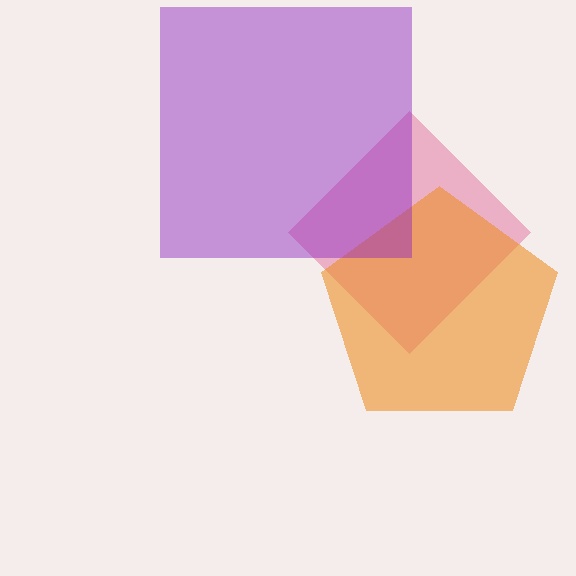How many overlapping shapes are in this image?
There are 3 overlapping shapes in the image.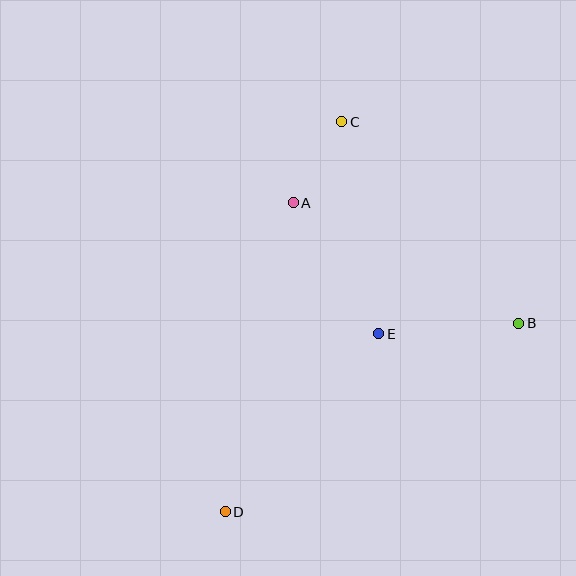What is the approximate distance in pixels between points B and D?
The distance between B and D is approximately 349 pixels.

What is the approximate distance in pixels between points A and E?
The distance between A and E is approximately 156 pixels.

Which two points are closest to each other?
Points A and C are closest to each other.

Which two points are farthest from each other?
Points C and D are farthest from each other.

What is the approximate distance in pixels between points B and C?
The distance between B and C is approximately 268 pixels.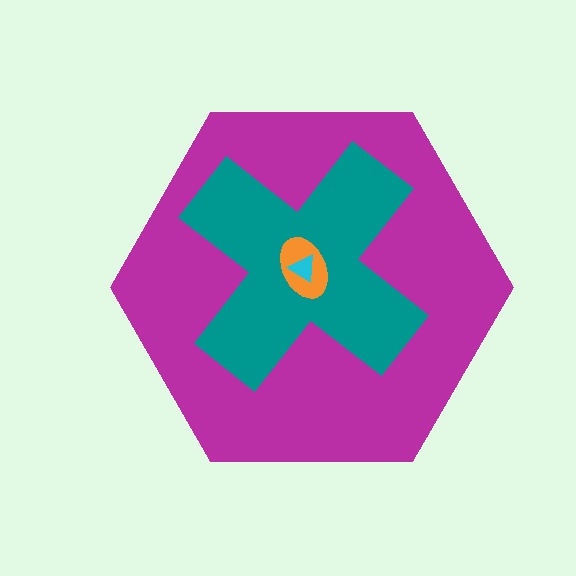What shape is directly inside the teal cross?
The orange ellipse.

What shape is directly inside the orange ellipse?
The cyan triangle.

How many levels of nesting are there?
4.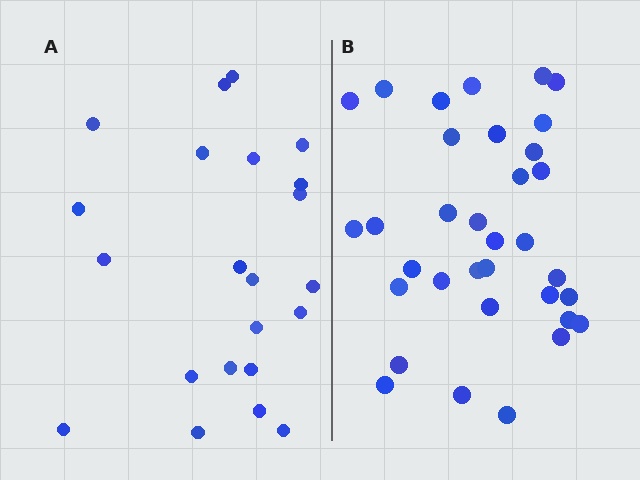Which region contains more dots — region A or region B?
Region B (the right region) has more dots.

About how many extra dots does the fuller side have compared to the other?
Region B has roughly 12 or so more dots than region A.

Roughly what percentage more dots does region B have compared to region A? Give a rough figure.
About 55% more.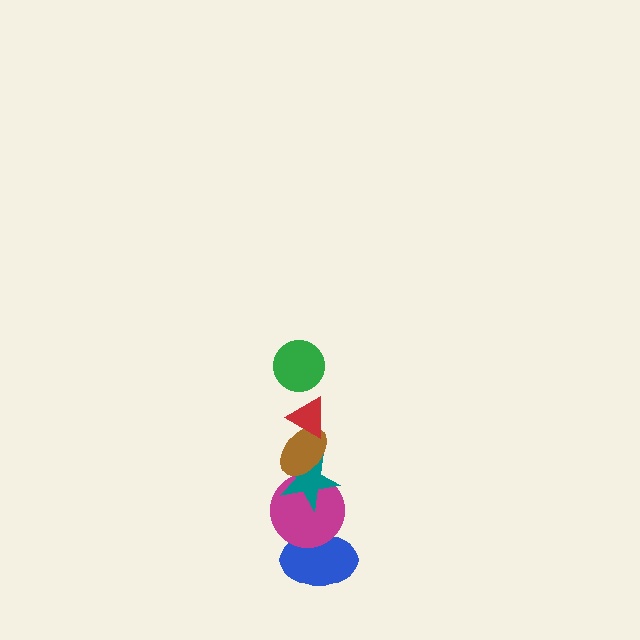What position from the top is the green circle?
The green circle is 1st from the top.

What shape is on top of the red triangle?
The green circle is on top of the red triangle.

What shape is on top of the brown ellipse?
The red triangle is on top of the brown ellipse.